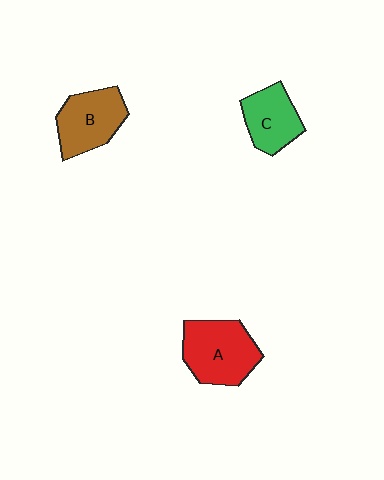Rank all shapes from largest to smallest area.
From largest to smallest: A (red), B (brown), C (green).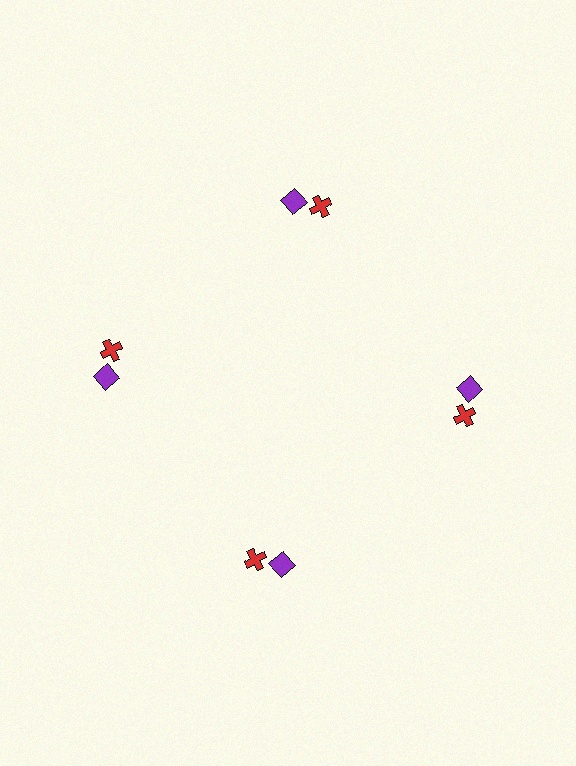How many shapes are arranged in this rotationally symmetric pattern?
There are 8 shapes, arranged in 4 groups of 2.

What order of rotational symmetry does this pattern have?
This pattern has 4-fold rotational symmetry.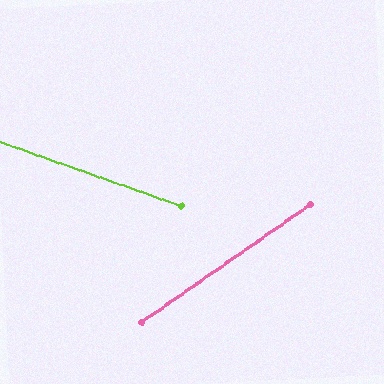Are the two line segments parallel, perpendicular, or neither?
Neither parallel nor perpendicular — they differ by about 54°.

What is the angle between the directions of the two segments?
Approximately 54 degrees.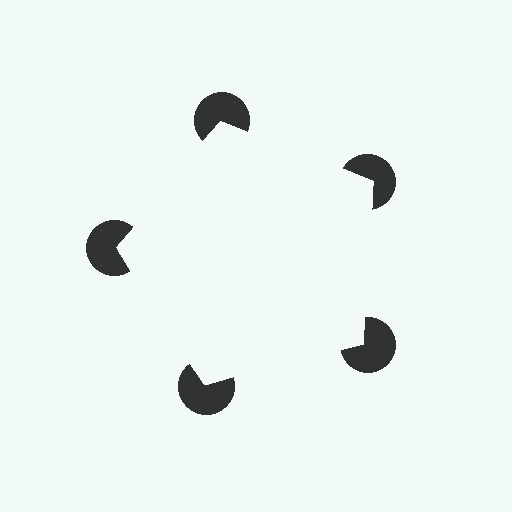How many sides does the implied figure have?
5 sides.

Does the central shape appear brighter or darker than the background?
It typically appears slightly brighter than the background, even though no actual brightness change is drawn.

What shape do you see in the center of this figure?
An illusory pentagon — its edges are inferred from the aligned wedge cuts in the pac-man discs, not physically drawn.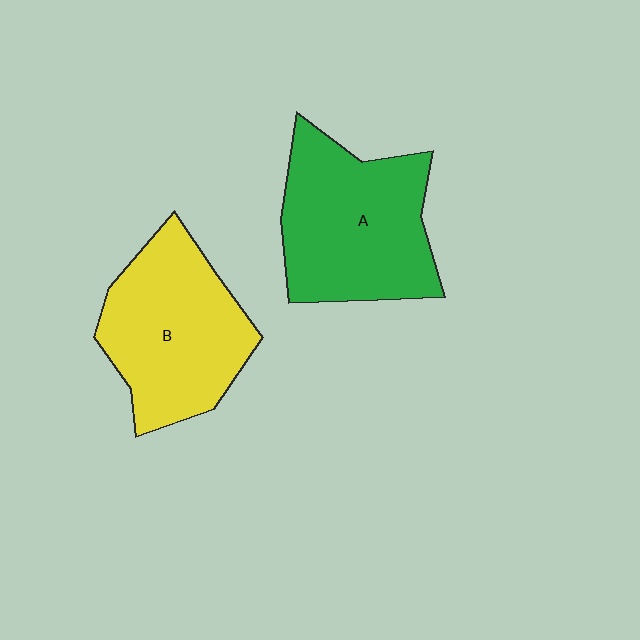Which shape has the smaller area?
Shape B (yellow).